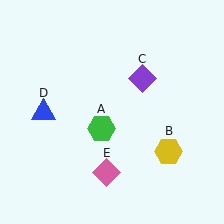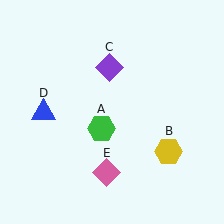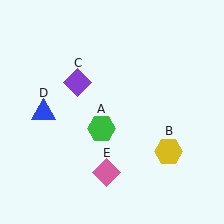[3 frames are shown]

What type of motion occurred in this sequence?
The purple diamond (object C) rotated counterclockwise around the center of the scene.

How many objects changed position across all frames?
1 object changed position: purple diamond (object C).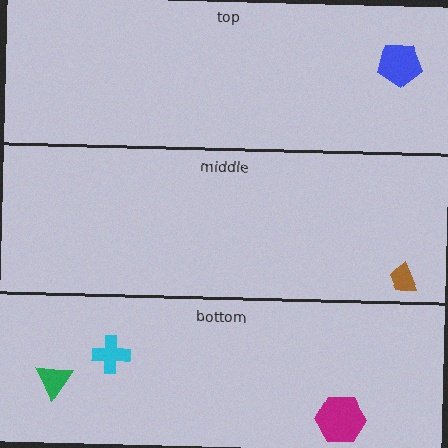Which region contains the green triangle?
The bottom region.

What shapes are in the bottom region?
The cyan cross, the magenta hexagon, the green triangle.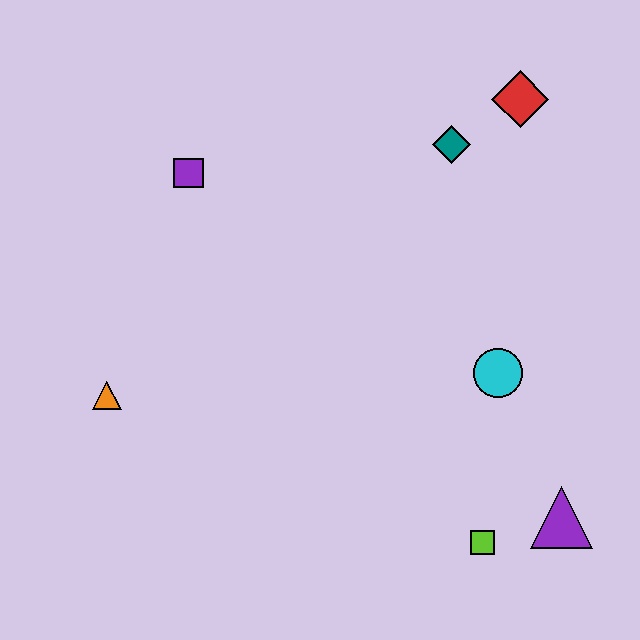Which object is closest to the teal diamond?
The red diamond is closest to the teal diamond.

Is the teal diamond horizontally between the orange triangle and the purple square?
No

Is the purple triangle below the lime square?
No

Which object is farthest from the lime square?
The purple square is farthest from the lime square.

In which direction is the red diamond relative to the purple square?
The red diamond is to the right of the purple square.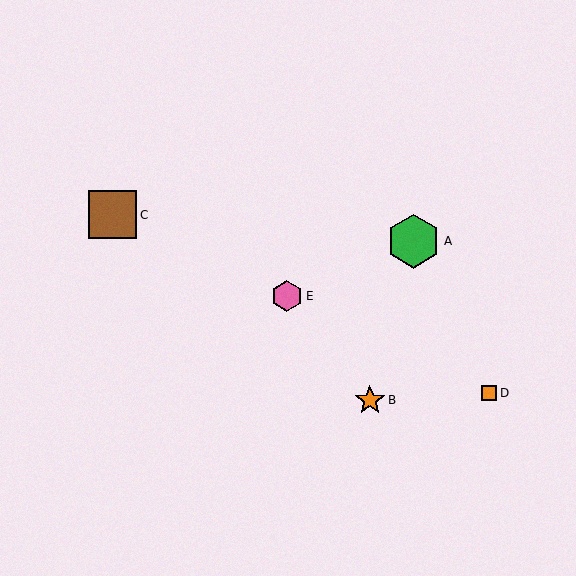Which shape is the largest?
The green hexagon (labeled A) is the largest.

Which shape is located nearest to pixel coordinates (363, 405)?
The orange star (labeled B) at (370, 400) is nearest to that location.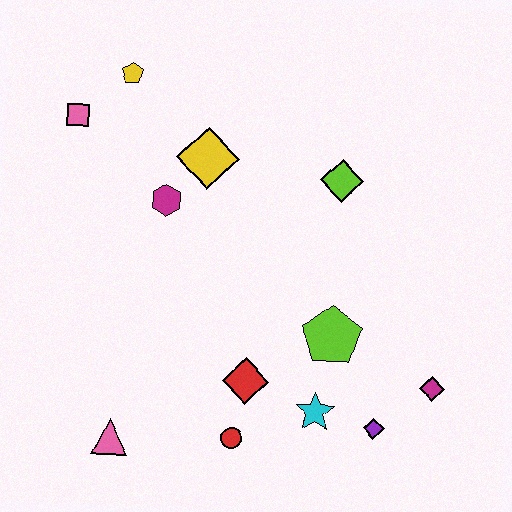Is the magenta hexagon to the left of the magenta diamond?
Yes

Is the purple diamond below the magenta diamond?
Yes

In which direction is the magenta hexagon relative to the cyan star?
The magenta hexagon is above the cyan star.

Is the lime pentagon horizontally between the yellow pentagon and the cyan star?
No